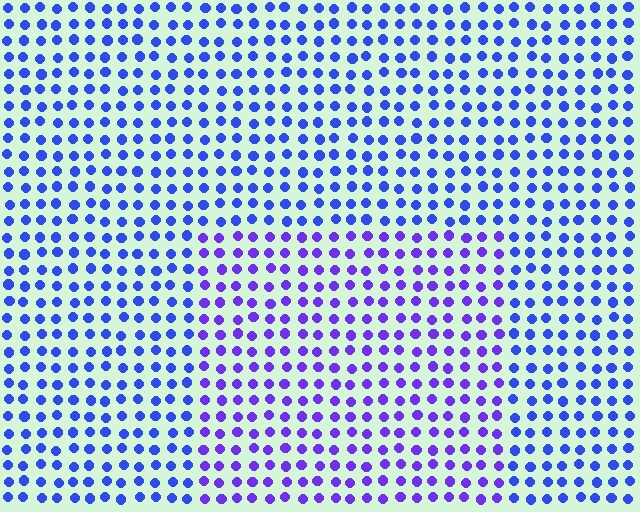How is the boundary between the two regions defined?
The boundary is defined purely by a slight shift in hue (about 29 degrees). Spacing, size, and orientation are identical on both sides.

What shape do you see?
I see a rectangle.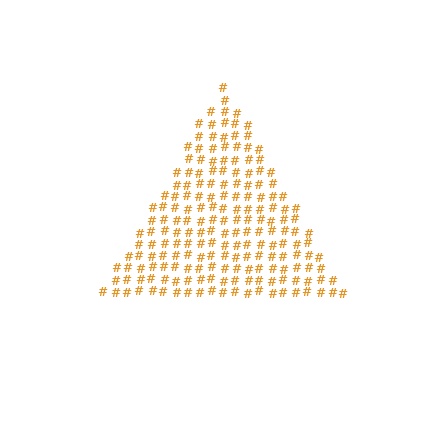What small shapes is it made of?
It is made of small hash symbols.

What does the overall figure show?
The overall figure shows a triangle.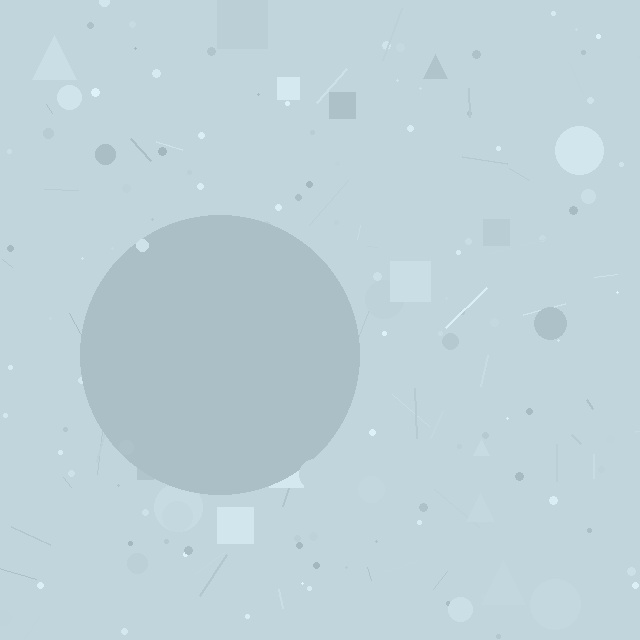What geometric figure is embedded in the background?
A circle is embedded in the background.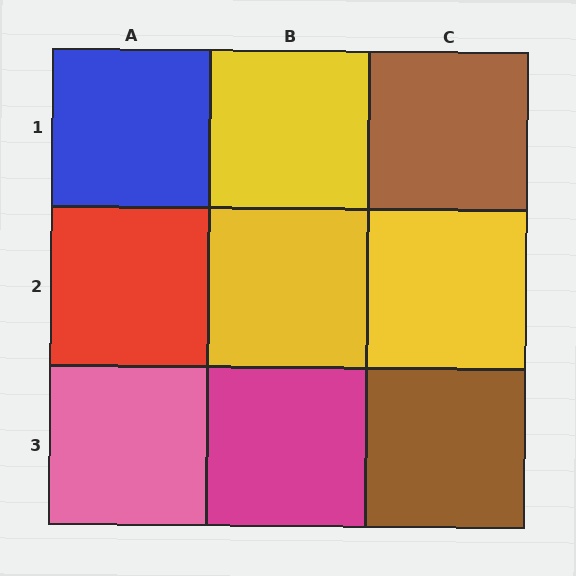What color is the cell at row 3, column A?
Pink.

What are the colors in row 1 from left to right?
Blue, yellow, brown.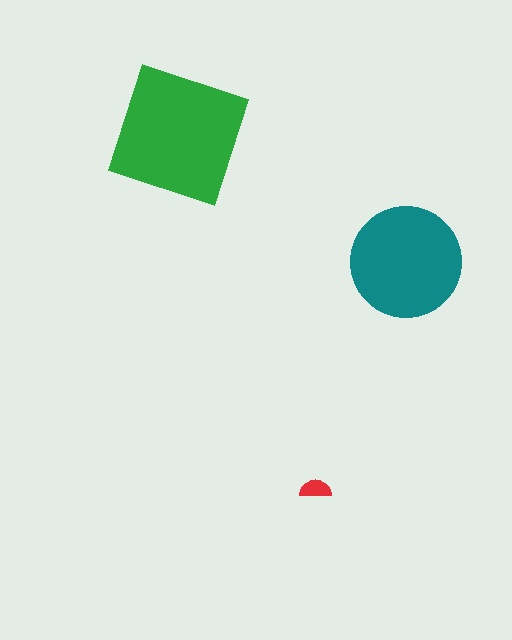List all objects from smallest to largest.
The red semicircle, the teal circle, the green square.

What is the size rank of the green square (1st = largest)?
1st.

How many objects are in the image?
There are 3 objects in the image.